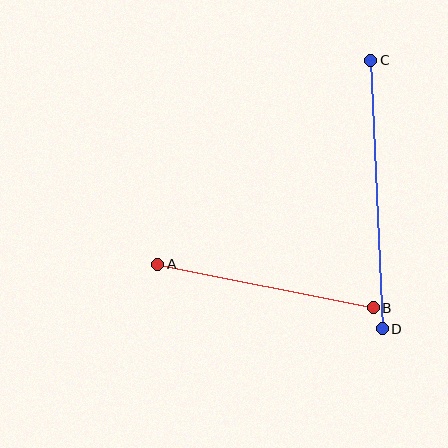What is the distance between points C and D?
The distance is approximately 269 pixels.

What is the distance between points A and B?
The distance is approximately 220 pixels.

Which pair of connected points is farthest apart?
Points C and D are farthest apart.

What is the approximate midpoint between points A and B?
The midpoint is at approximately (266, 286) pixels.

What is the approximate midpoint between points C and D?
The midpoint is at approximately (377, 195) pixels.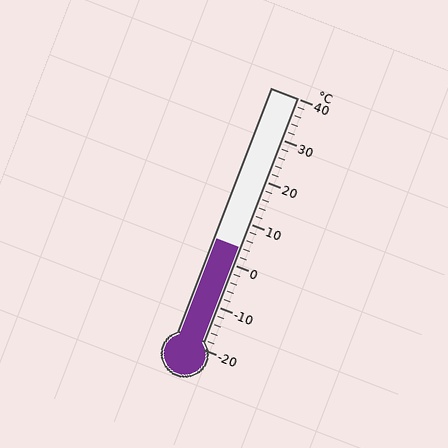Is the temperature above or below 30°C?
The temperature is below 30°C.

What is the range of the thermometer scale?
The thermometer scale ranges from -20°C to 40°C.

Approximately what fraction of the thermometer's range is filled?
The thermometer is filled to approximately 40% of its range.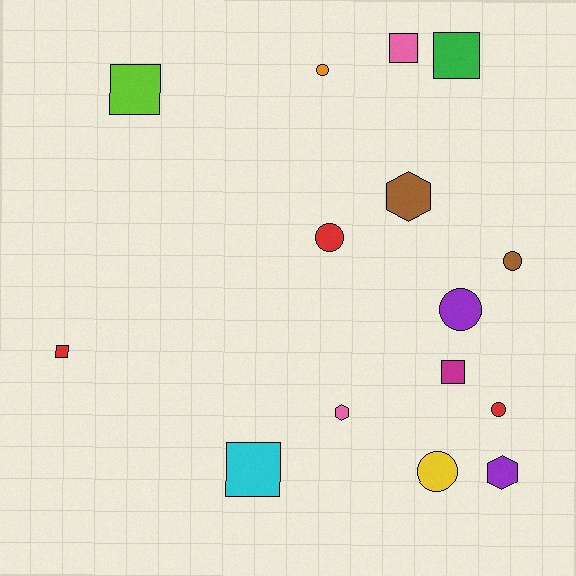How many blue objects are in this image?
There are no blue objects.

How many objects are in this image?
There are 15 objects.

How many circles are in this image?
There are 6 circles.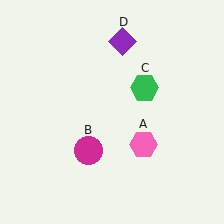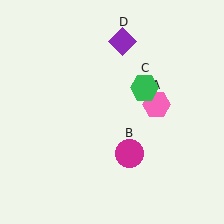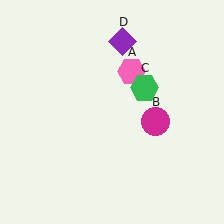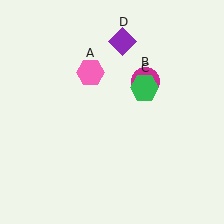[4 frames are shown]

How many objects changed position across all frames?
2 objects changed position: pink hexagon (object A), magenta circle (object B).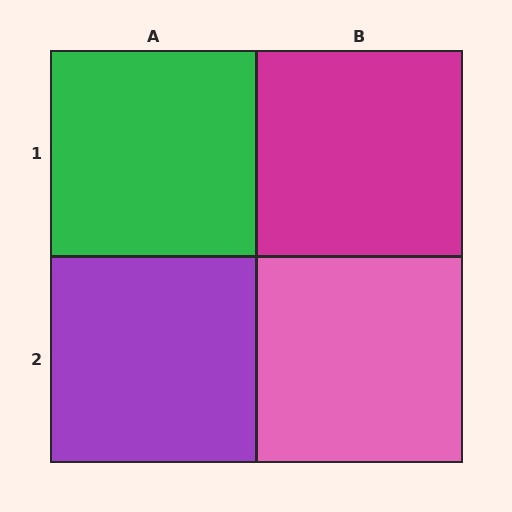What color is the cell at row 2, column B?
Pink.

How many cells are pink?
1 cell is pink.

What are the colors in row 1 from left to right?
Green, magenta.